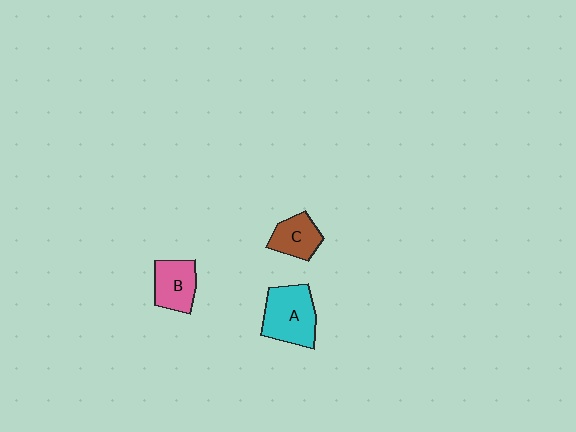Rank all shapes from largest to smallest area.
From largest to smallest: A (cyan), B (pink), C (brown).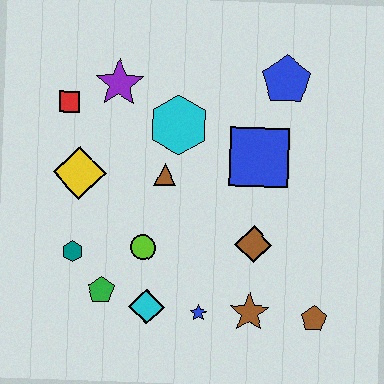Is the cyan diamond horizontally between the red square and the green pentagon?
No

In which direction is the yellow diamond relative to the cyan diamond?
The yellow diamond is above the cyan diamond.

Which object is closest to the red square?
The purple star is closest to the red square.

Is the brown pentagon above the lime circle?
No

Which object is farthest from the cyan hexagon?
The brown pentagon is farthest from the cyan hexagon.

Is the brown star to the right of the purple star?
Yes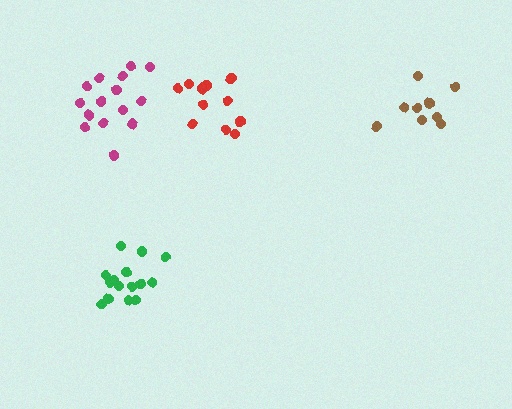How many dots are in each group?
Group 1: 15 dots, Group 2: 9 dots, Group 3: 11 dots, Group 4: 15 dots (50 total).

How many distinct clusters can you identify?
There are 4 distinct clusters.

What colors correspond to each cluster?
The clusters are colored: magenta, brown, red, green.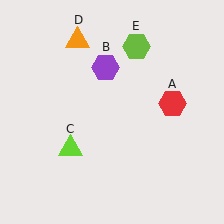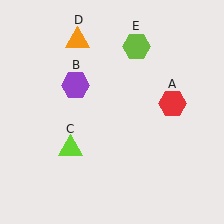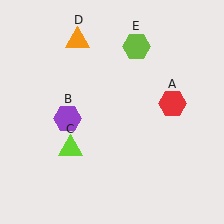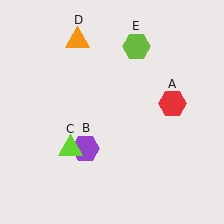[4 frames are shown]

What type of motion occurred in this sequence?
The purple hexagon (object B) rotated counterclockwise around the center of the scene.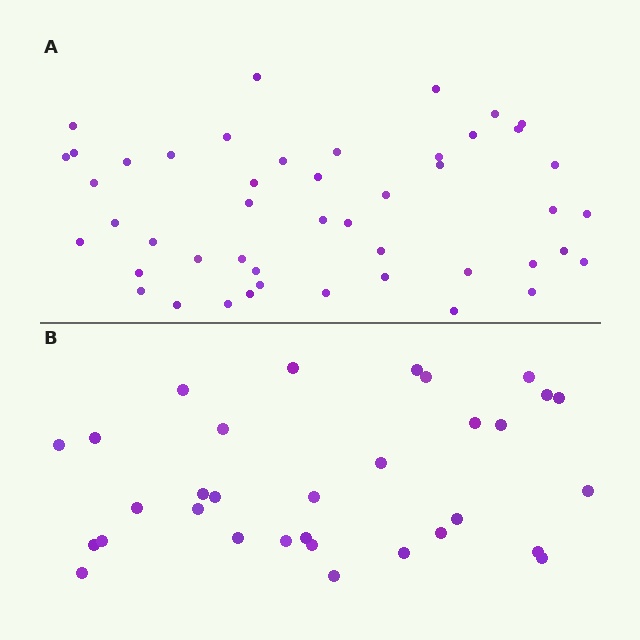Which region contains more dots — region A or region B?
Region A (the top region) has more dots.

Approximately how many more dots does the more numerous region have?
Region A has approximately 15 more dots than region B.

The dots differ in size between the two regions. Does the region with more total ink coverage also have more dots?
No. Region B has more total ink coverage because its dots are larger, but region A actually contains more individual dots. Total area can be misleading — the number of items is what matters here.